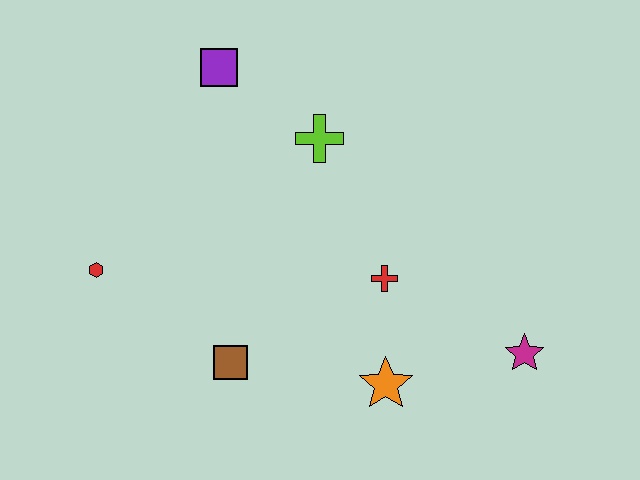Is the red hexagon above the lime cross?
No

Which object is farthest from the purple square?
The magenta star is farthest from the purple square.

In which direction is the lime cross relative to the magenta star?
The lime cross is above the magenta star.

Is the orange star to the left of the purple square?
No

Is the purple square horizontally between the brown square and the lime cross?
No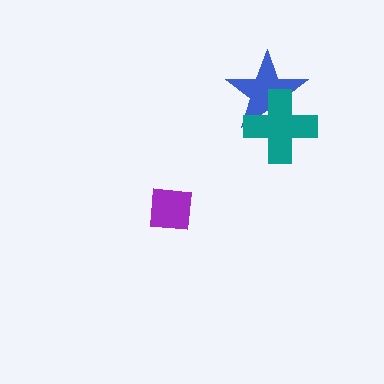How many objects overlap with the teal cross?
1 object overlaps with the teal cross.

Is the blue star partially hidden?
Yes, it is partially covered by another shape.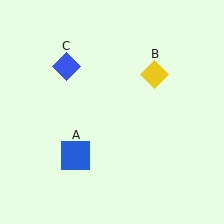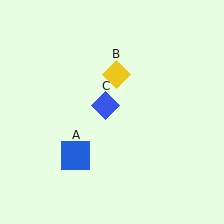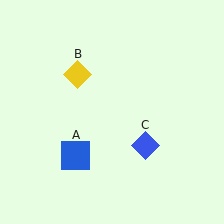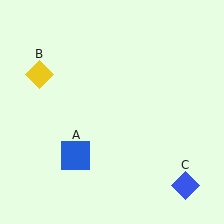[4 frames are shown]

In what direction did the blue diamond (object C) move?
The blue diamond (object C) moved down and to the right.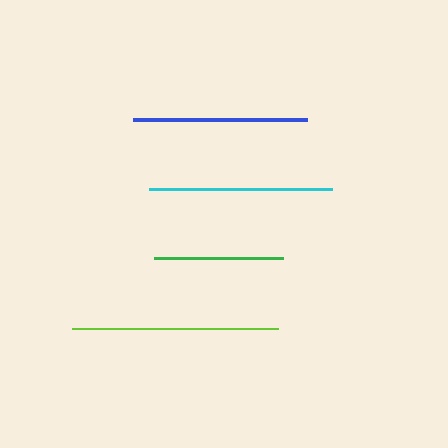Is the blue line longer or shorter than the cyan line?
The cyan line is longer than the blue line.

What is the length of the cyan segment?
The cyan segment is approximately 183 pixels long.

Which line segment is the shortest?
The green line is the shortest at approximately 130 pixels.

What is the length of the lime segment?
The lime segment is approximately 207 pixels long.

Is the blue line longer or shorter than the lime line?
The lime line is longer than the blue line.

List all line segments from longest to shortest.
From longest to shortest: lime, cyan, blue, green.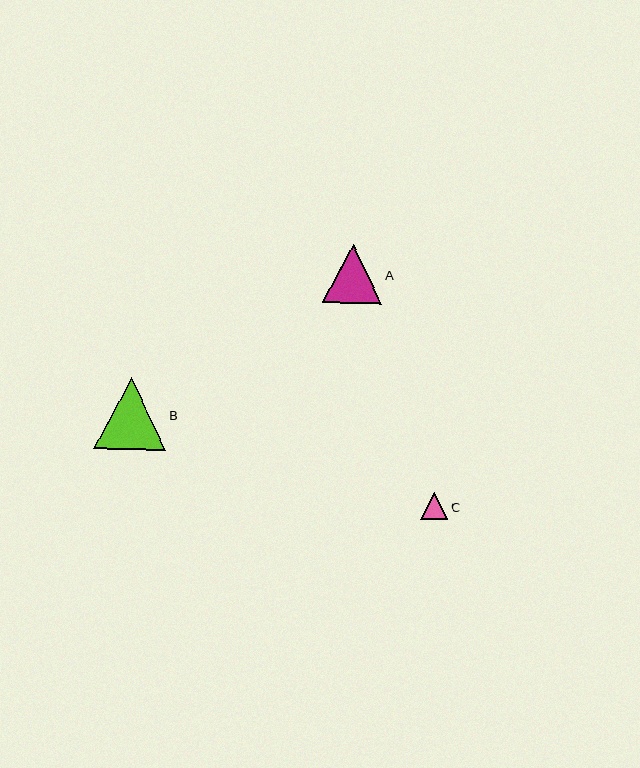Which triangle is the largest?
Triangle B is the largest with a size of approximately 71 pixels.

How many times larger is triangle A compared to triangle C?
Triangle A is approximately 2.2 times the size of triangle C.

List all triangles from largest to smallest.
From largest to smallest: B, A, C.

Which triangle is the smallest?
Triangle C is the smallest with a size of approximately 27 pixels.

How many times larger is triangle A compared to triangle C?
Triangle A is approximately 2.2 times the size of triangle C.